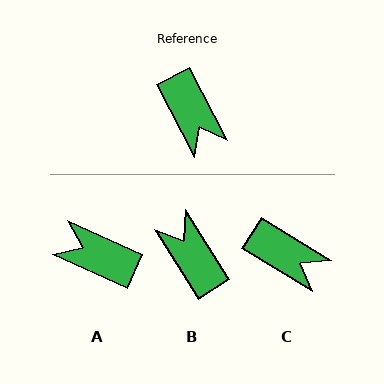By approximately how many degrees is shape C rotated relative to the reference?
Approximately 32 degrees counter-clockwise.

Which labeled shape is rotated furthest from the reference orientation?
B, about 174 degrees away.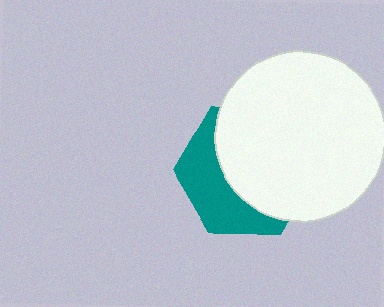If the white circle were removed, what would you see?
You would see the complete teal hexagon.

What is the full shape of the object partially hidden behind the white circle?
The partially hidden object is a teal hexagon.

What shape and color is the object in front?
The object in front is a white circle.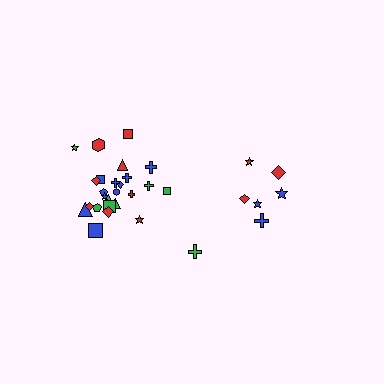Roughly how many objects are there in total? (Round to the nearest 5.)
Roughly 30 objects in total.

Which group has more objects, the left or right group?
The left group.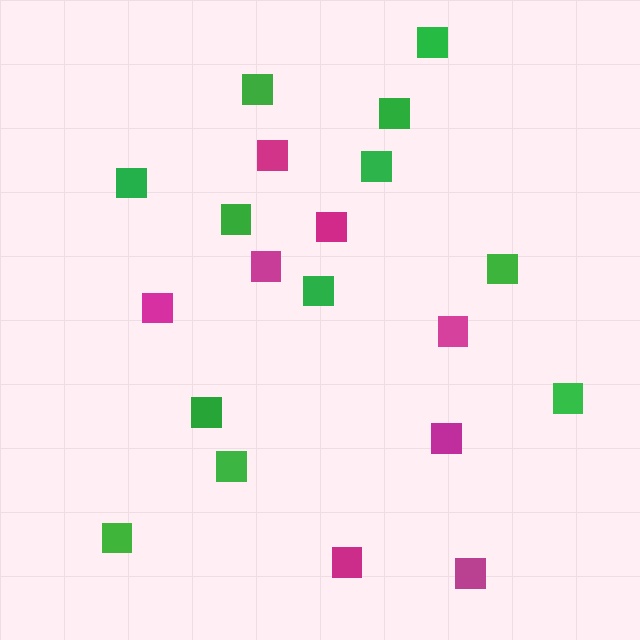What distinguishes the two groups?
There are 2 groups: one group of magenta squares (8) and one group of green squares (12).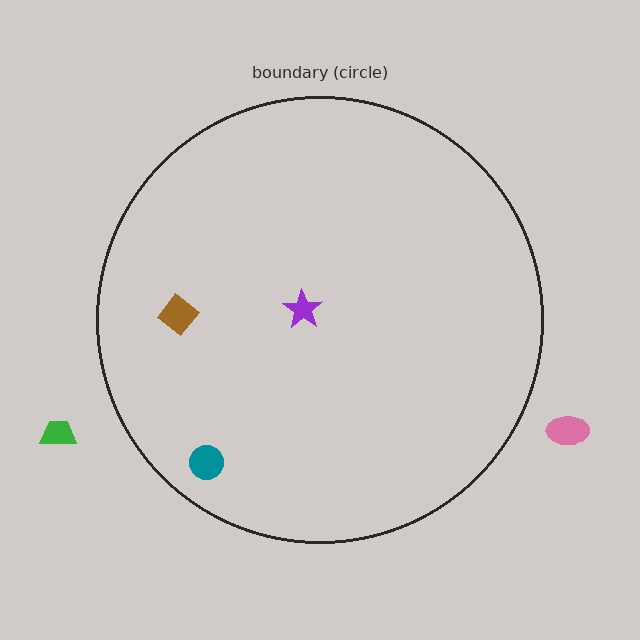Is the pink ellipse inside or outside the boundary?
Outside.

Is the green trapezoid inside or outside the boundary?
Outside.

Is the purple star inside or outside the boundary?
Inside.